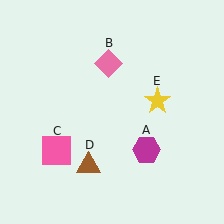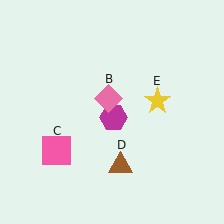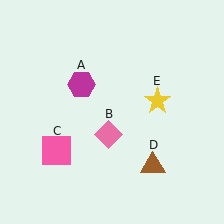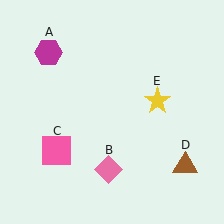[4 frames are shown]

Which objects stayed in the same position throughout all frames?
Pink square (object C) and yellow star (object E) remained stationary.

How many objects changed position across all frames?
3 objects changed position: magenta hexagon (object A), pink diamond (object B), brown triangle (object D).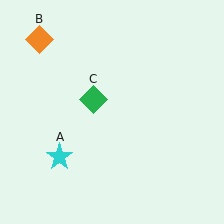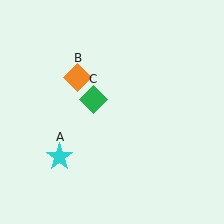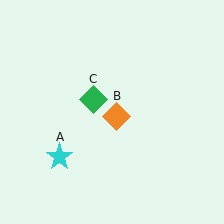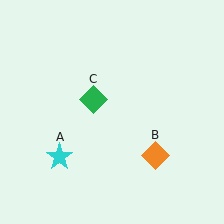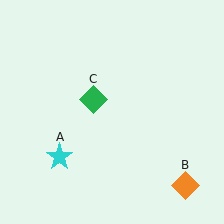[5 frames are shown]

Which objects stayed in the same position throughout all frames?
Cyan star (object A) and green diamond (object C) remained stationary.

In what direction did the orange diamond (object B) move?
The orange diamond (object B) moved down and to the right.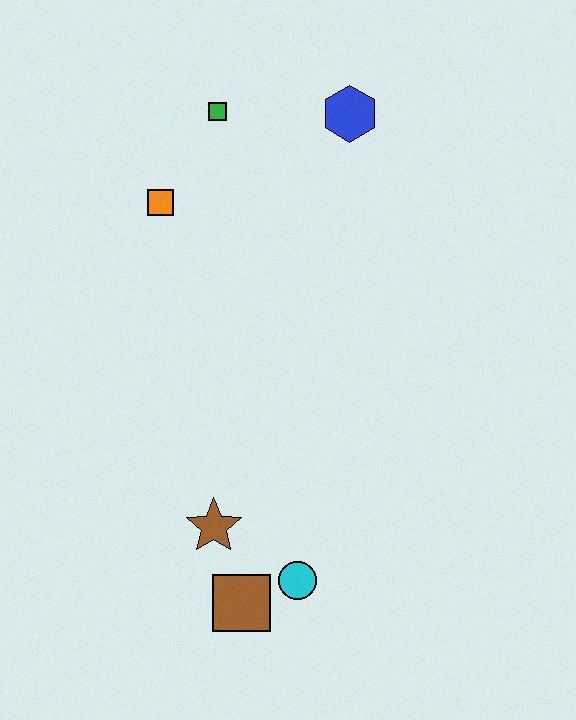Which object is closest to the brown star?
The brown square is closest to the brown star.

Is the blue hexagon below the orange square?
No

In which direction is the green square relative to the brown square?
The green square is above the brown square.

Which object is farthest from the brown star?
The blue hexagon is farthest from the brown star.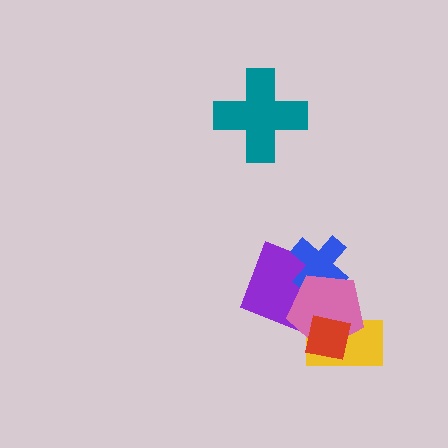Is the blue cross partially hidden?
Yes, it is partially covered by another shape.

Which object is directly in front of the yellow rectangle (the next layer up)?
The pink pentagon is directly in front of the yellow rectangle.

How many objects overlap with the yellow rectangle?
2 objects overlap with the yellow rectangle.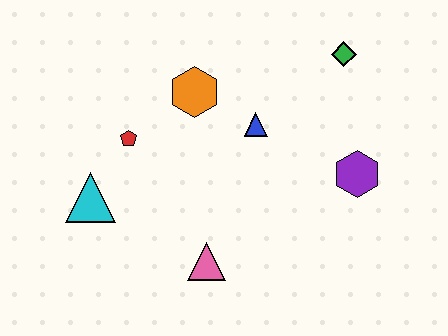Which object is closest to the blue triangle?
The orange hexagon is closest to the blue triangle.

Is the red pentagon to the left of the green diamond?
Yes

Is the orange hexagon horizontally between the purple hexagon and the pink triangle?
No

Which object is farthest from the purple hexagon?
The cyan triangle is farthest from the purple hexagon.